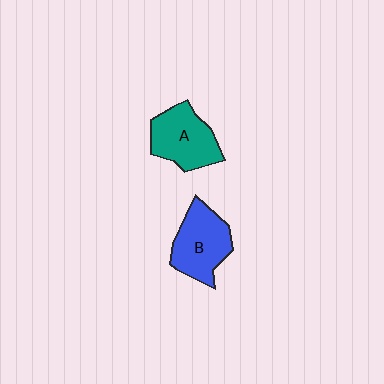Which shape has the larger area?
Shape B (blue).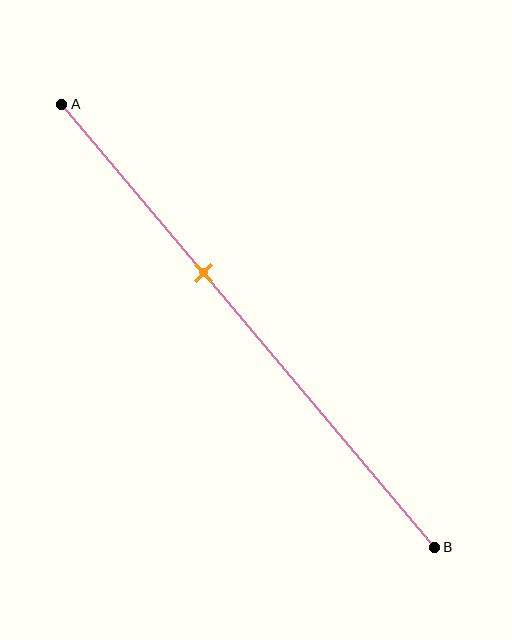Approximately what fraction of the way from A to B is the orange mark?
The orange mark is approximately 40% of the way from A to B.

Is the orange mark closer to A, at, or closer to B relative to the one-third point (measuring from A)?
The orange mark is closer to point B than the one-third point of segment AB.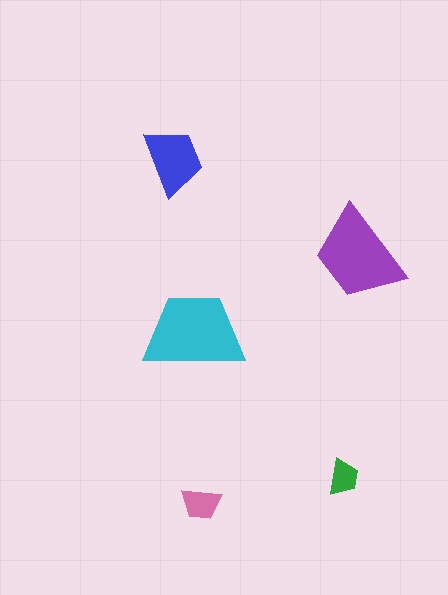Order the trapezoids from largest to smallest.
the cyan one, the purple one, the blue one, the pink one, the green one.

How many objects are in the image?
There are 5 objects in the image.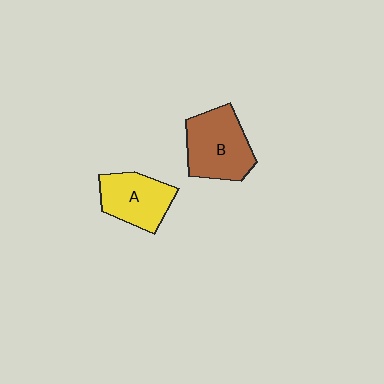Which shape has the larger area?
Shape B (brown).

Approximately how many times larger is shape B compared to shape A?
Approximately 1.2 times.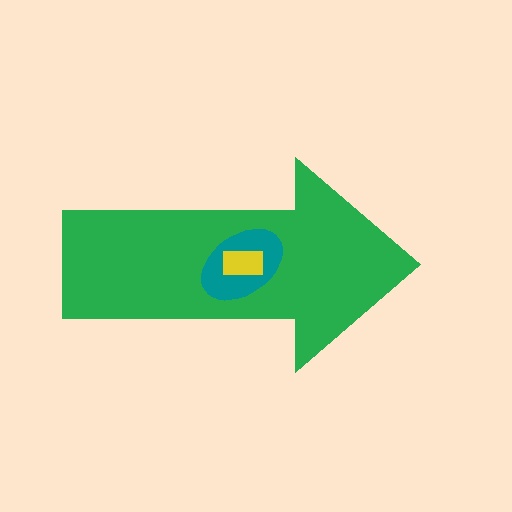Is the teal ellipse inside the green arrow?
Yes.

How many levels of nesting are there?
3.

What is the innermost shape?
The yellow rectangle.